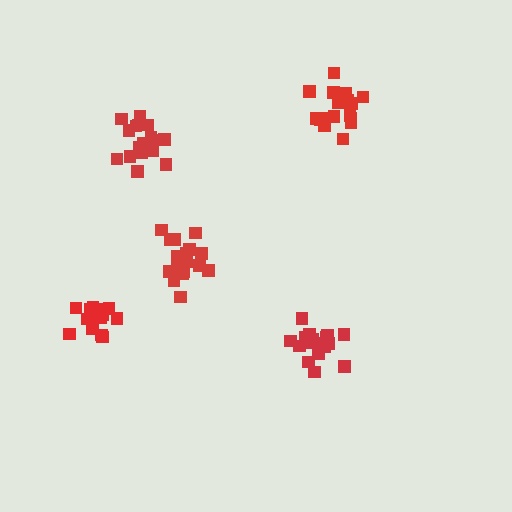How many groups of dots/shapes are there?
There are 5 groups.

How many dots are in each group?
Group 1: 19 dots, Group 2: 17 dots, Group 3: 17 dots, Group 4: 18 dots, Group 5: 15 dots (86 total).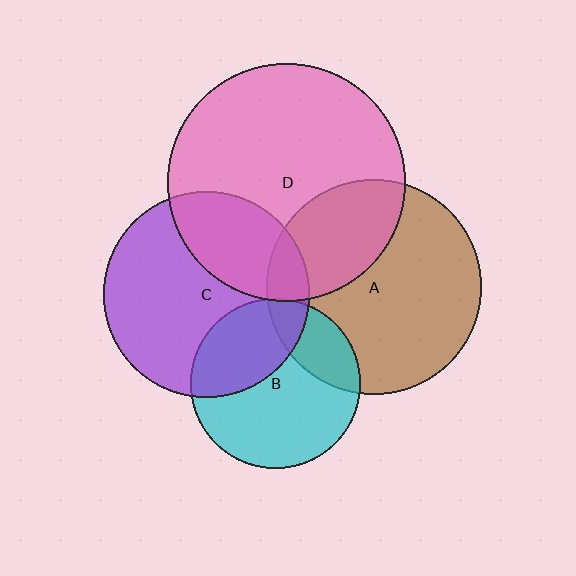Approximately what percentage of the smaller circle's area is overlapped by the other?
Approximately 10%.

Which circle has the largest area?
Circle D (pink).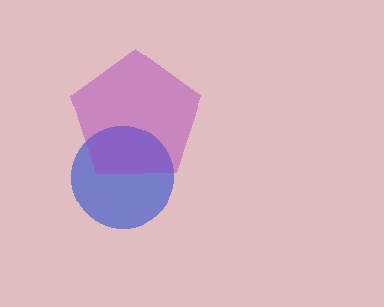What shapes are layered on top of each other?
The layered shapes are: a blue circle, a purple pentagon.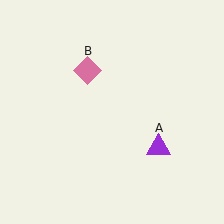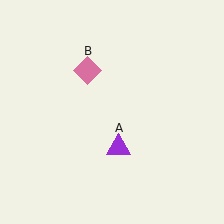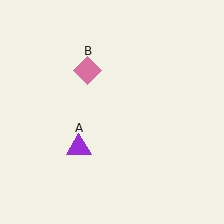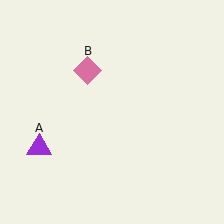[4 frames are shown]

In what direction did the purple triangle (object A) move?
The purple triangle (object A) moved left.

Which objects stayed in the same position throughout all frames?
Pink diamond (object B) remained stationary.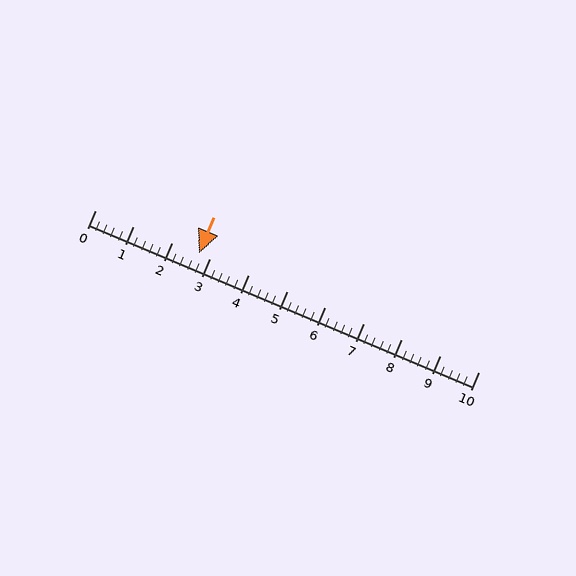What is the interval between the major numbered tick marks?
The major tick marks are spaced 1 units apart.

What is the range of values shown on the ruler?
The ruler shows values from 0 to 10.